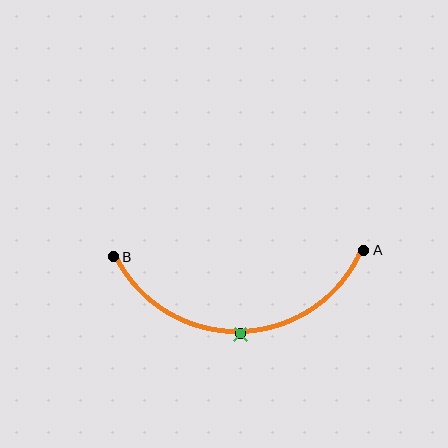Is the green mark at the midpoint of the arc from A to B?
Yes. The green mark lies on the arc at equal arc-length from both A and B — it is the arc midpoint.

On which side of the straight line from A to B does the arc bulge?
The arc bulges below the straight line connecting A and B.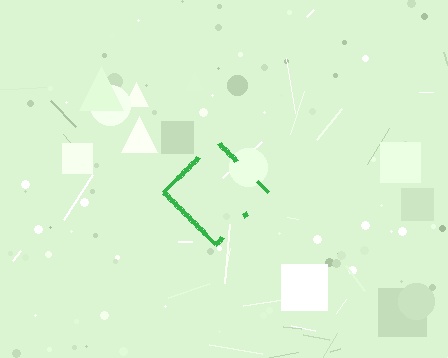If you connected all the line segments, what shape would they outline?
They would outline a diamond.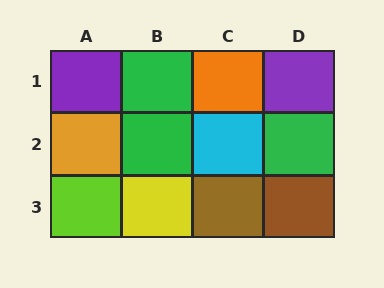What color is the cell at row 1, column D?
Purple.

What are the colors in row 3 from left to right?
Lime, yellow, brown, brown.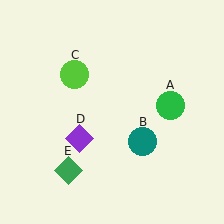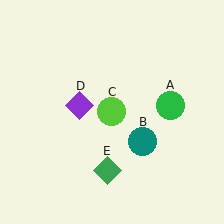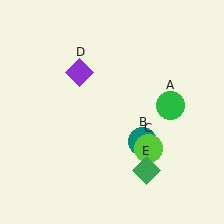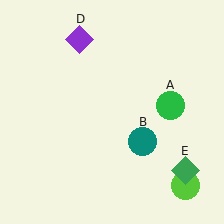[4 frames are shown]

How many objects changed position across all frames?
3 objects changed position: lime circle (object C), purple diamond (object D), green diamond (object E).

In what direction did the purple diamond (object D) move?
The purple diamond (object D) moved up.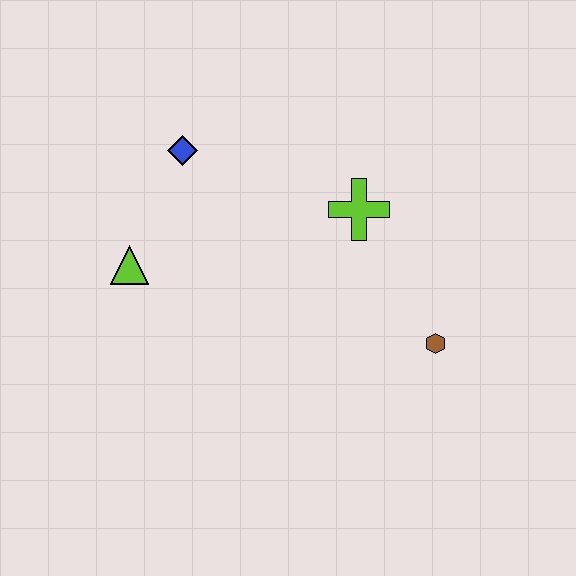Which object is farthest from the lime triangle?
The brown hexagon is farthest from the lime triangle.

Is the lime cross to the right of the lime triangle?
Yes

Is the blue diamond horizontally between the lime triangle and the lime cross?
Yes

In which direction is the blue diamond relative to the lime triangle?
The blue diamond is above the lime triangle.